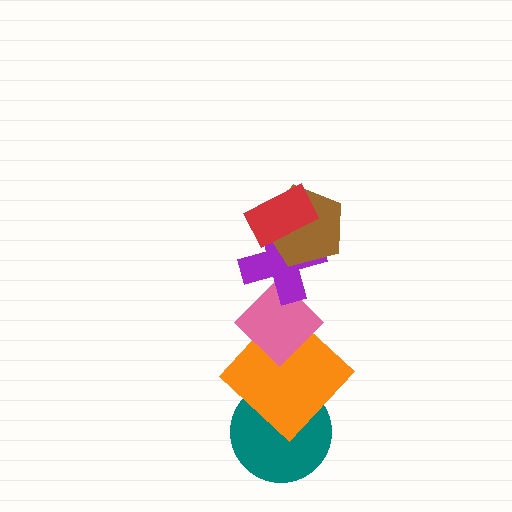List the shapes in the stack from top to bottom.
From top to bottom: the red rectangle, the brown pentagon, the purple cross, the pink diamond, the orange diamond, the teal circle.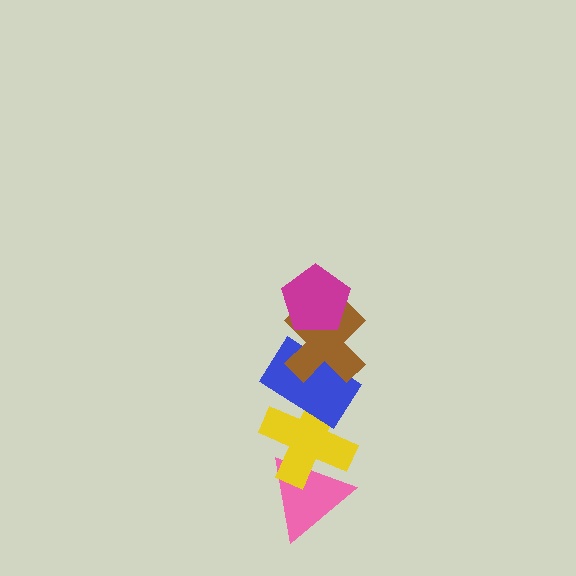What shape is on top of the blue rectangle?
The brown cross is on top of the blue rectangle.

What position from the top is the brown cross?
The brown cross is 2nd from the top.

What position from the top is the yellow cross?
The yellow cross is 4th from the top.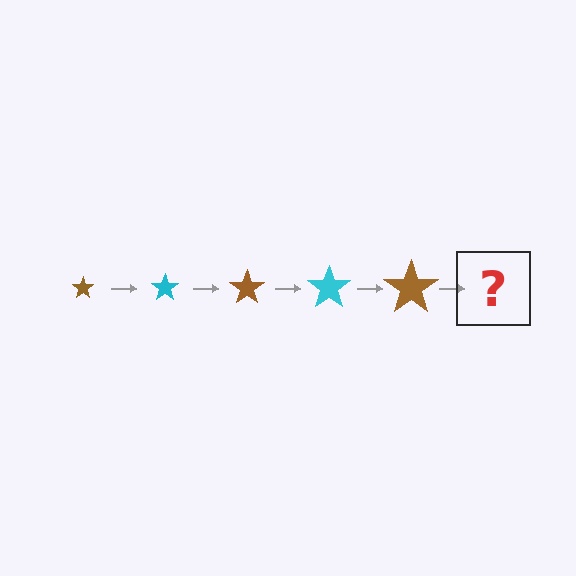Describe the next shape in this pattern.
It should be a cyan star, larger than the previous one.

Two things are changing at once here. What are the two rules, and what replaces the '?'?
The two rules are that the star grows larger each step and the color cycles through brown and cyan. The '?' should be a cyan star, larger than the previous one.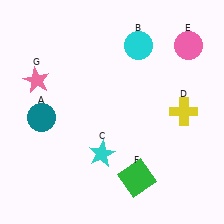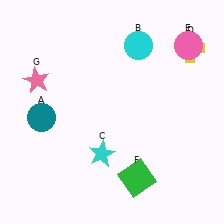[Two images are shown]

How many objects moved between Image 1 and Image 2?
1 object moved between the two images.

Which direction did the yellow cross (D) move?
The yellow cross (D) moved up.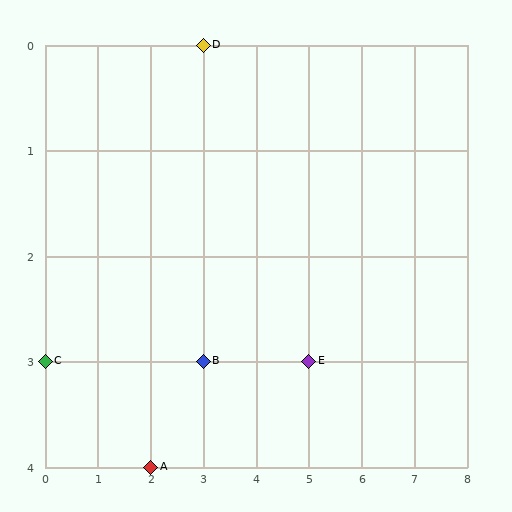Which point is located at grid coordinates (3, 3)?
Point B is at (3, 3).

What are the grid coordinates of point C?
Point C is at grid coordinates (0, 3).